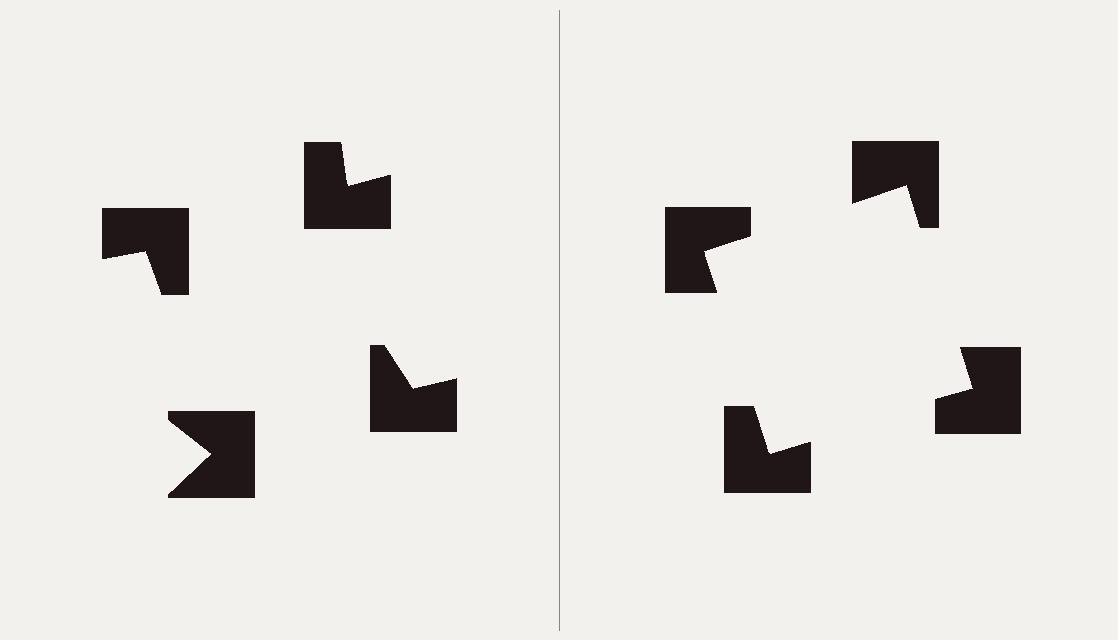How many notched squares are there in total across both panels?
8 — 4 on each side.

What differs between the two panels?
The notched squares are positioned identically on both sides; only the wedge orientations differ. On the right they align to a square; on the left they are misaligned.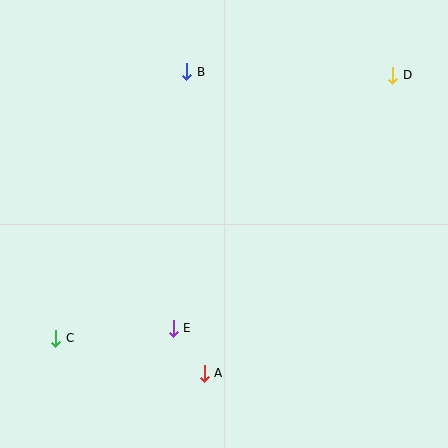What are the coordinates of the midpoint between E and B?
The midpoint between E and B is at (180, 200).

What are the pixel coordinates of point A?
Point A is at (204, 373).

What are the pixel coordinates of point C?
Point C is at (56, 338).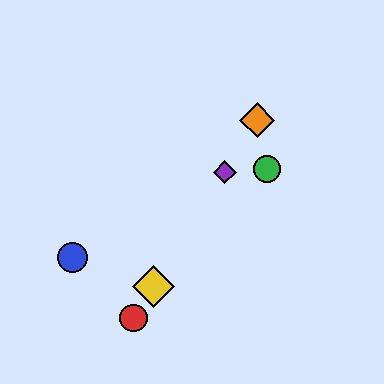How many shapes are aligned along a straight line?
4 shapes (the red circle, the yellow diamond, the purple diamond, the orange diamond) are aligned along a straight line.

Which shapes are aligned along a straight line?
The red circle, the yellow diamond, the purple diamond, the orange diamond are aligned along a straight line.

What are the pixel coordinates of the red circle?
The red circle is at (134, 318).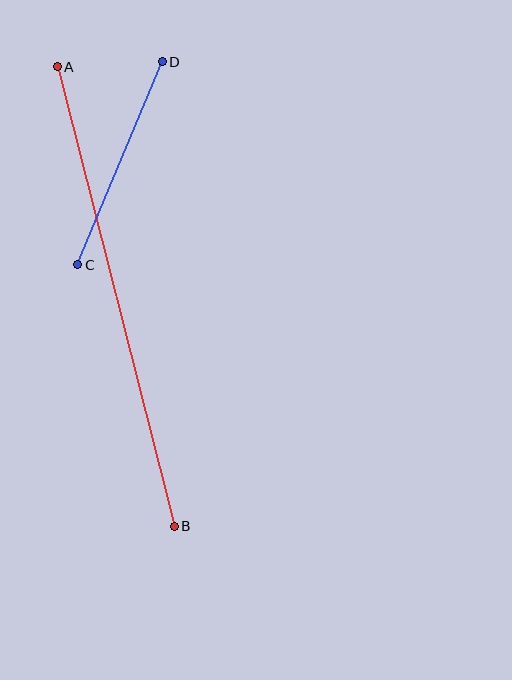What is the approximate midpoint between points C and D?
The midpoint is at approximately (120, 163) pixels.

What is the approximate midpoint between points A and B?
The midpoint is at approximately (116, 296) pixels.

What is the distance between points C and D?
The distance is approximately 220 pixels.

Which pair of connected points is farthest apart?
Points A and B are farthest apart.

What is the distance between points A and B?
The distance is approximately 474 pixels.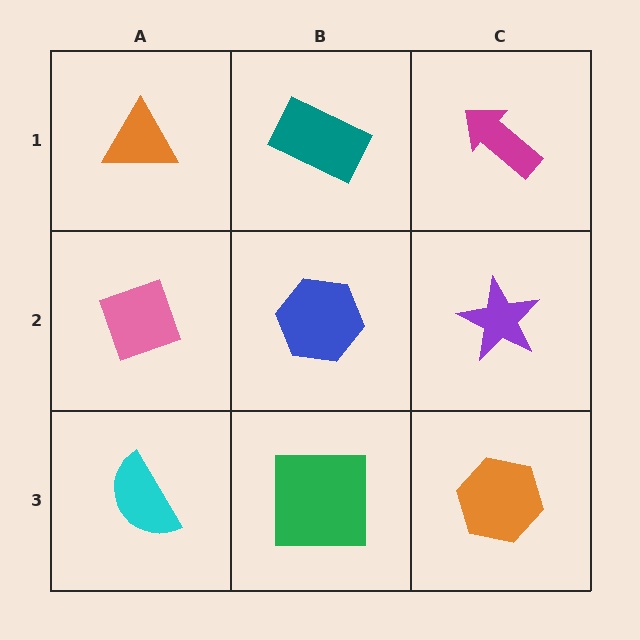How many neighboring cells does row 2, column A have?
3.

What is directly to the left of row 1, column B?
An orange triangle.